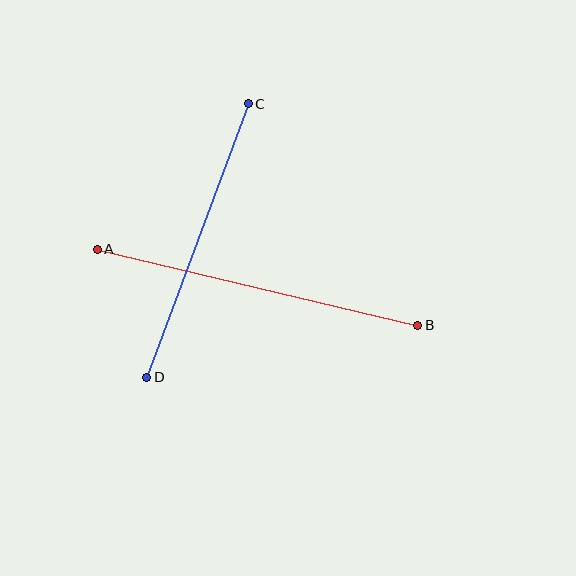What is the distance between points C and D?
The distance is approximately 292 pixels.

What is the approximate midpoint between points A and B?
The midpoint is at approximately (257, 287) pixels.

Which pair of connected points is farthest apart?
Points A and B are farthest apart.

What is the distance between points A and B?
The distance is approximately 329 pixels.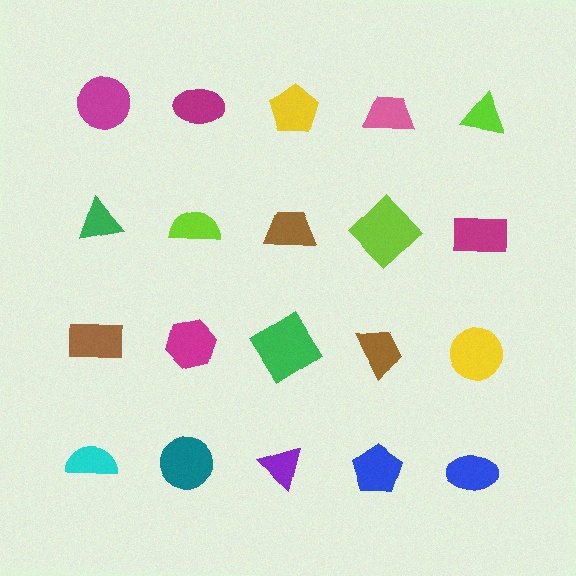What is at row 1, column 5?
A lime triangle.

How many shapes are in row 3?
5 shapes.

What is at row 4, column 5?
A blue ellipse.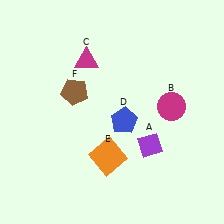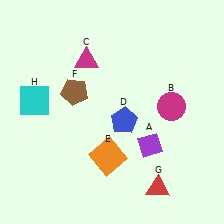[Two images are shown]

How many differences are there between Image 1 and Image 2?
There are 2 differences between the two images.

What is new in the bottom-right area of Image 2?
A red triangle (G) was added in the bottom-right area of Image 2.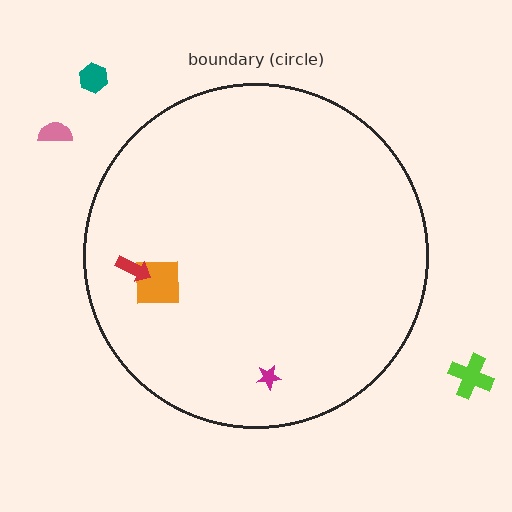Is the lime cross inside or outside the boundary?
Outside.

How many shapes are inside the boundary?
3 inside, 3 outside.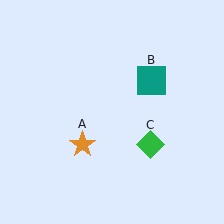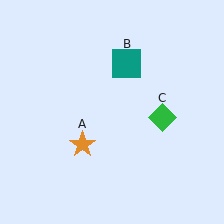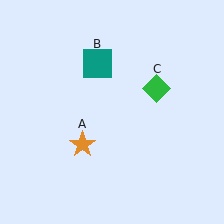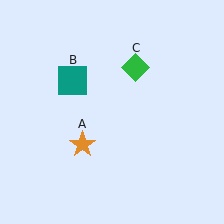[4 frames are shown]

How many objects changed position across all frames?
2 objects changed position: teal square (object B), green diamond (object C).